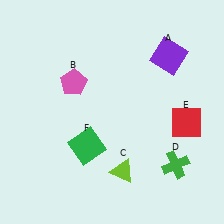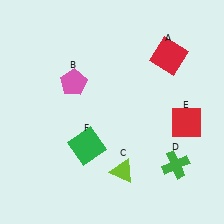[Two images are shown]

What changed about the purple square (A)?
In Image 1, A is purple. In Image 2, it changed to red.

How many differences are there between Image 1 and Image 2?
There is 1 difference between the two images.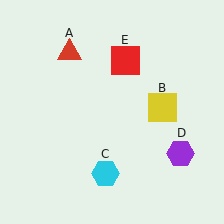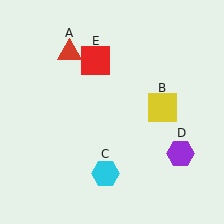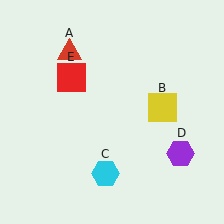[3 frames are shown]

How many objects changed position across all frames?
1 object changed position: red square (object E).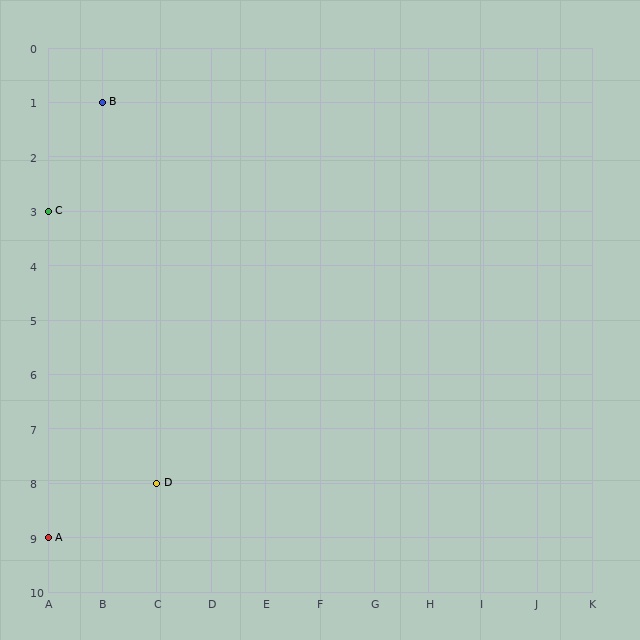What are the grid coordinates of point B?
Point B is at grid coordinates (B, 1).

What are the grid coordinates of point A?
Point A is at grid coordinates (A, 9).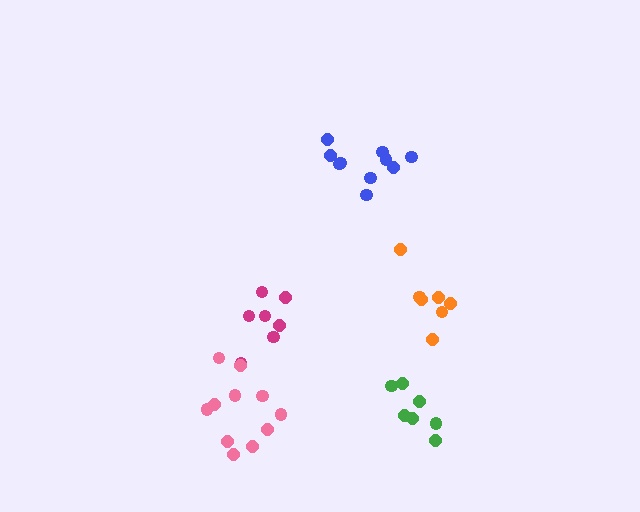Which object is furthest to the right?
The orange cluster is rightmost.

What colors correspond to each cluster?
The clusters are colored: blue, orange, magenta, pink, green.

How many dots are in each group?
Group 1: 10 dots, Group 2: 7 dots, Group 3: 7 dots, Group 4: 11 dots, Group 5: 7 dots (42 total).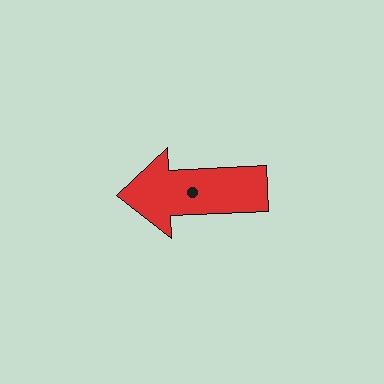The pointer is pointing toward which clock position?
Roughly 9 o'clock.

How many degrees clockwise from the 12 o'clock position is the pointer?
Approximately 267 degrees.